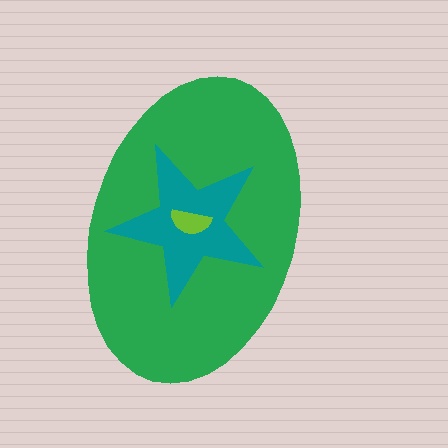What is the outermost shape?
The green ellipse.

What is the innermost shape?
The lime semicircle.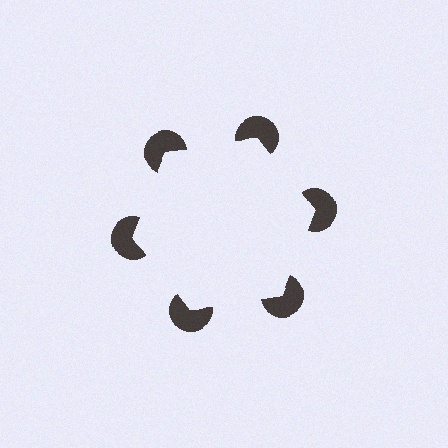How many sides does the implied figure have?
6 sides.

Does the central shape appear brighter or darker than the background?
It typically appears slightly brighter than the background, even though no actual brightness change is drawn.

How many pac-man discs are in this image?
There are 6 — one at each vertex of the illusory hexagon.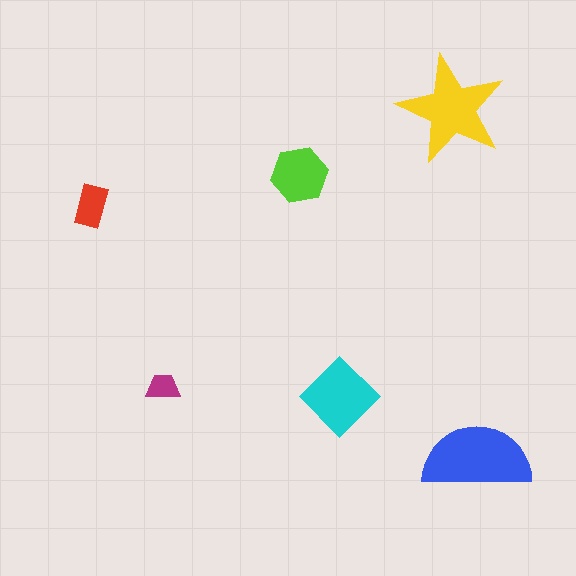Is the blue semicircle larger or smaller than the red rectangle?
Larger.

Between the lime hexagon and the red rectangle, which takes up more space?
The lime hexagon.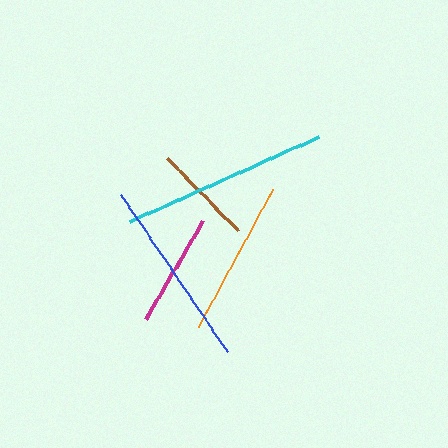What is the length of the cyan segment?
The cyan segment is approximately 207 pixels long.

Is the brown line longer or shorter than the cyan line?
The cyan line is longer than the brown line.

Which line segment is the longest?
The cyan line is the longest at approximately 207 pixels.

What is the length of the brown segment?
The brown segment is approximately 102 pixels long.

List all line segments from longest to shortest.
From longest to shortest: cyan, blue, orange, magenta, brown.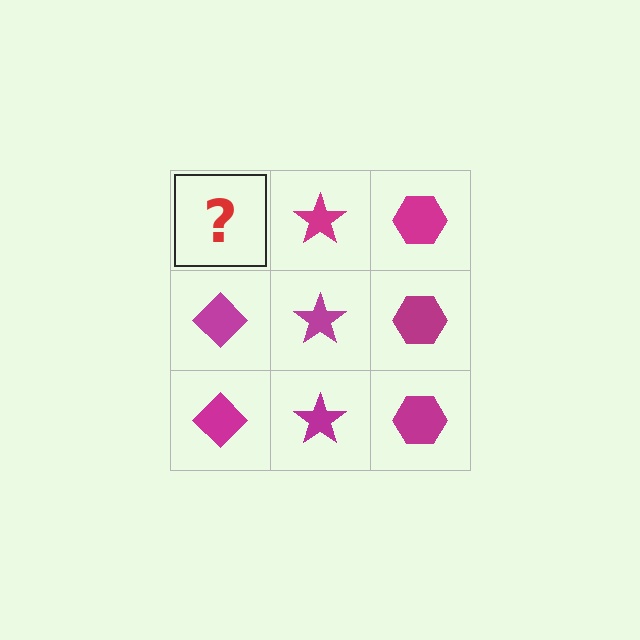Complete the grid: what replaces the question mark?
The question mark should be replaced with a magenta diamond.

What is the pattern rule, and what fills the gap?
The rule is that each column has a consistent shape. The gap should be filled with a magenta diamond.